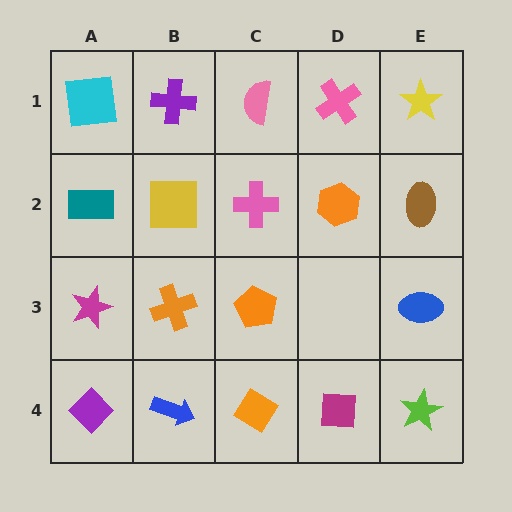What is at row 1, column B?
A purple cross.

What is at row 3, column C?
An orange pentagon.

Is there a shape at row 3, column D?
No, that cell is empty.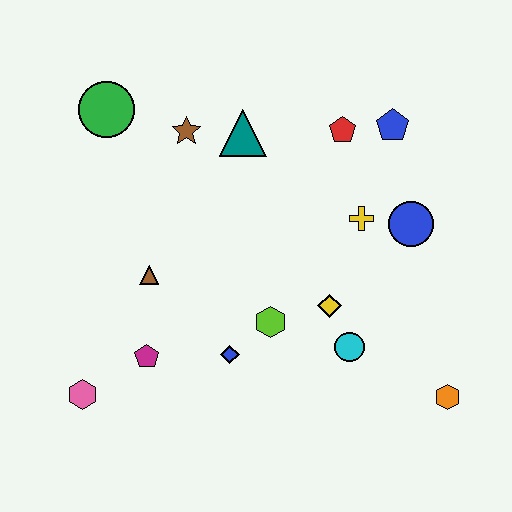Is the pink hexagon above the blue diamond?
No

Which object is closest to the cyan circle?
The yellow diamond is closest to the cyan circle.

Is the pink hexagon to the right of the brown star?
No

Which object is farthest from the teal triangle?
The orange hexagon is farthest from the teal triangle.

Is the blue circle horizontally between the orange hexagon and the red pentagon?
Yes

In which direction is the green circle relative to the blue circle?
The green circle is to the left of the blue circle.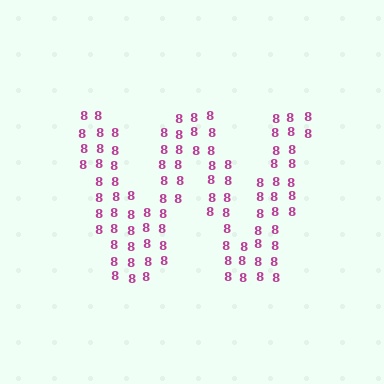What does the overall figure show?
The overall figure shows the letter W.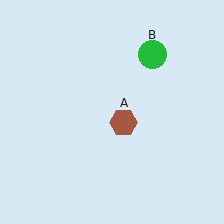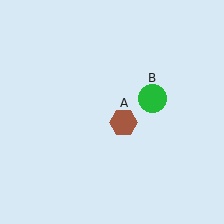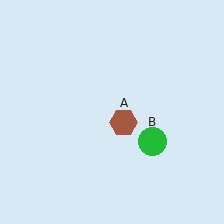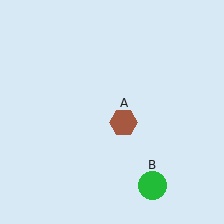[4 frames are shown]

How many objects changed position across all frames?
1 object changed position: green circle (object B).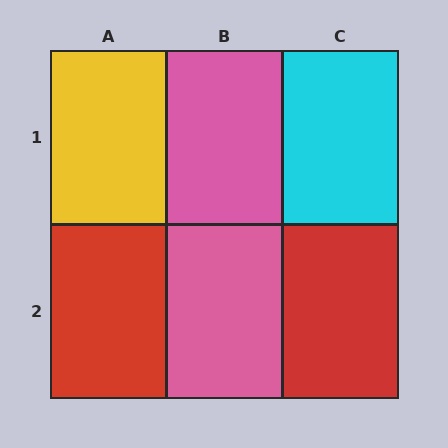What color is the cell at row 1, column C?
Cyan.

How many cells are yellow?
1 cell is yellow.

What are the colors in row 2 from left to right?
Red, pink, red.